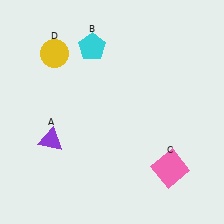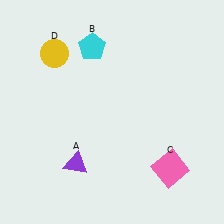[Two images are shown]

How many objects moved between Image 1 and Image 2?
1 object moved between the two images.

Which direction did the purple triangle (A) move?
The purple triangle (A) moved right.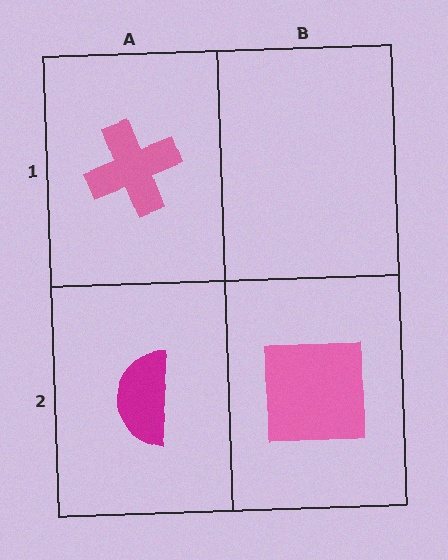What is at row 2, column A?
A magenta semicircle.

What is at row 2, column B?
A pink square.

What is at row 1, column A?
A pink cross.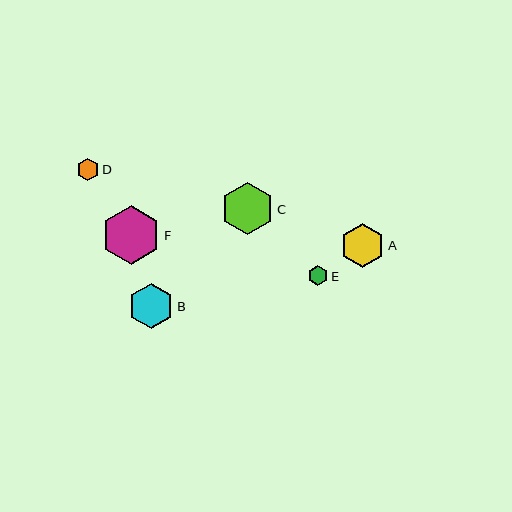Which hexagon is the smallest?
Hexagon E is the smallest with a size of approximately 20 pixels.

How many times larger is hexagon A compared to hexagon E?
Hexagon A is approximately 2.2 times the size of hexagon E.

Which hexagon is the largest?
Hexagon F is the largest with a size of approximately 59 pixels.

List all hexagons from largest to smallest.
From largest to smallest: F, C, B, A, D, E.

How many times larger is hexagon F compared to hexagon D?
Hexagon F is approximately 2.6 times the size of hexagon D.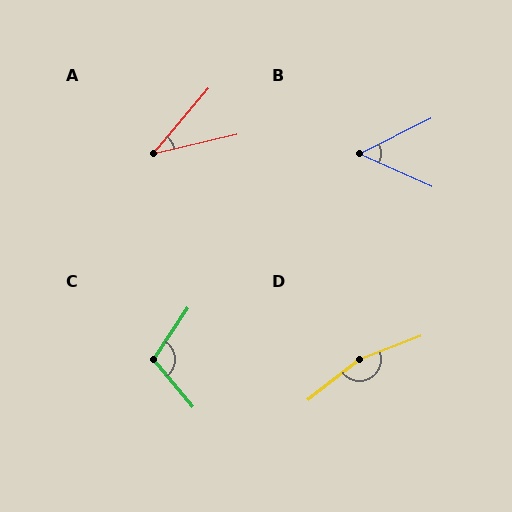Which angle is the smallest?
A, at approximately 36 degrees.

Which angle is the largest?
D, at approximately 162 degrees.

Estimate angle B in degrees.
Approximately 51 degrees.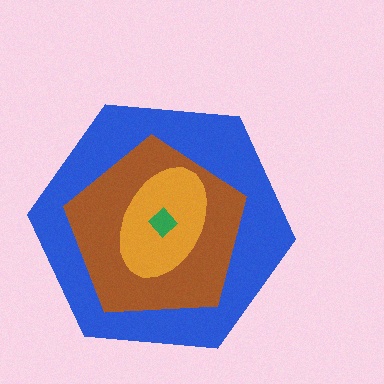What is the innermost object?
The green diamond.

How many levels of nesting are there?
4.